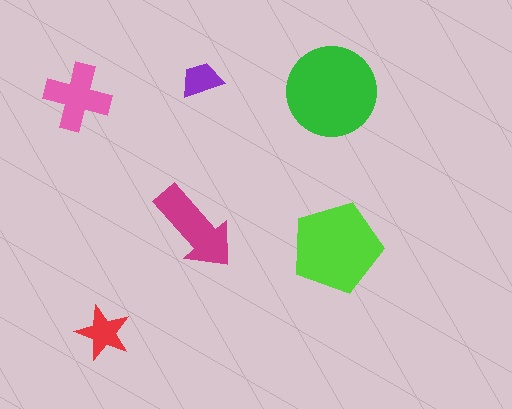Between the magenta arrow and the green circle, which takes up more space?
The green circle.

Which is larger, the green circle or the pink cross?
The green circle.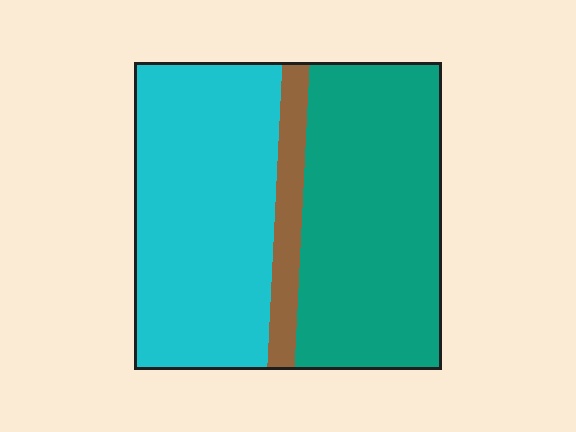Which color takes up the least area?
Brown, at roughly 10%.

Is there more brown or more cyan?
Cyan.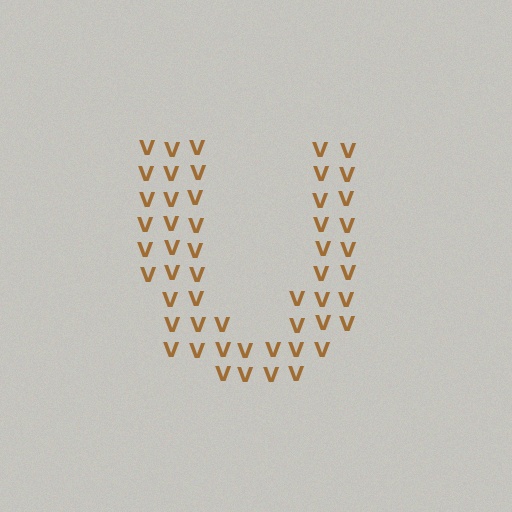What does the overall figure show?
The overall figure shows the letter U.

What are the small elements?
The small elements are letter V's.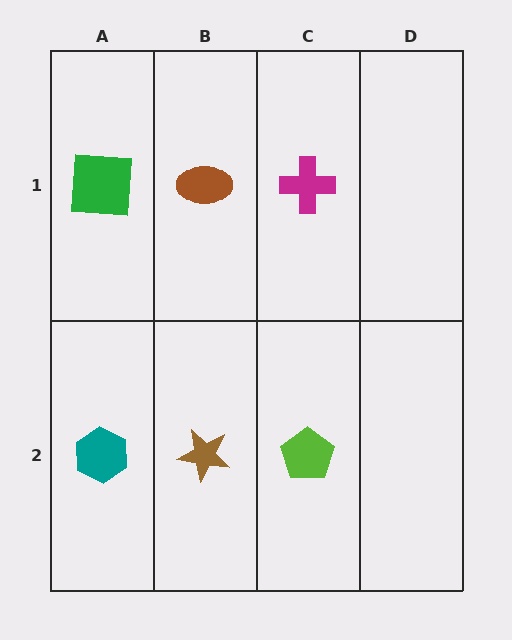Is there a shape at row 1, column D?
No, that cell is empty.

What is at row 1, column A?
A green square.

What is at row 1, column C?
A magenta cross.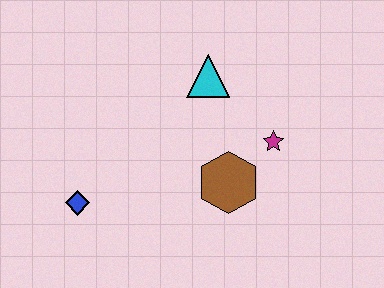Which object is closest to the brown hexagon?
The magenta star is closest to the brown hexagon.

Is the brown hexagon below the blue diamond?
No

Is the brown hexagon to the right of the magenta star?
No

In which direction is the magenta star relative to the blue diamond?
The magenta star is to the right of the blue diamond.